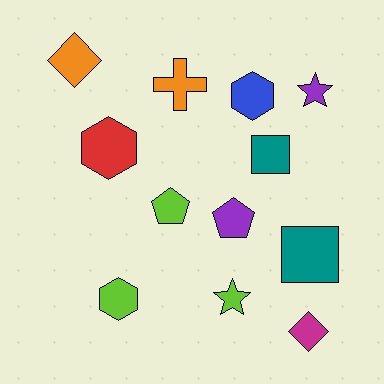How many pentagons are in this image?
There are 2 pentagons.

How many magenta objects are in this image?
There is 1 magenta object.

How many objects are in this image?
There are 12 objects.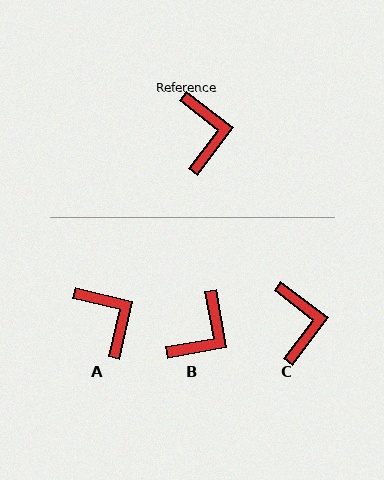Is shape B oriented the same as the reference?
No, it is off by about 43 degrees.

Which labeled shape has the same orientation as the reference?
C.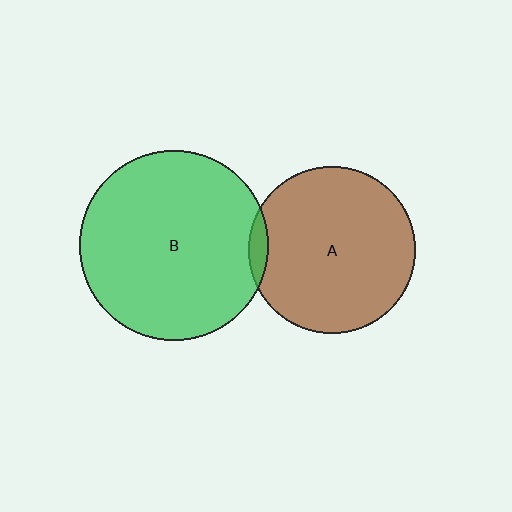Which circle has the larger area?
Circle B (green).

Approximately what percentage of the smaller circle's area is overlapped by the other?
Approximately 5%.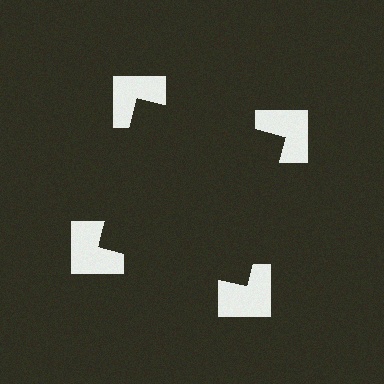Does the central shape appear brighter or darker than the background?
It typically appears slightly darker than the background, even though no actual brightness change is drawn.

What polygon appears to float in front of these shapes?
An illusory square — its edges are inferred from the aligned wedge cuts in the notched squares, not physically drawn.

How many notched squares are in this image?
There are 4 — one at each vertex of the illusory square.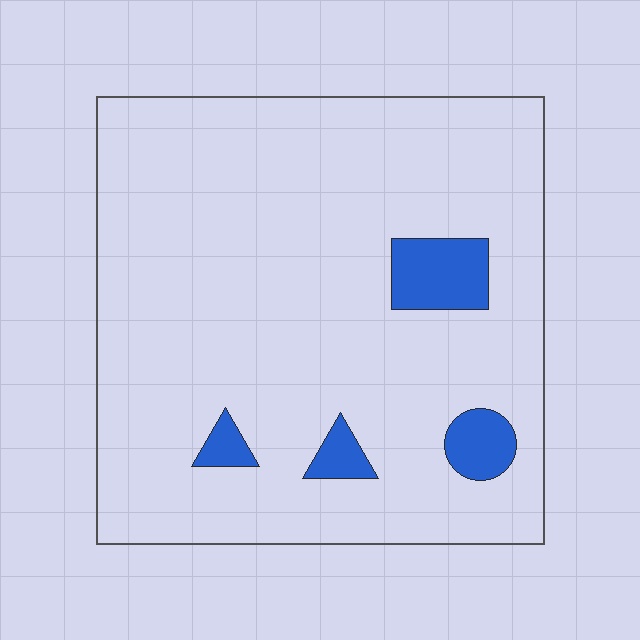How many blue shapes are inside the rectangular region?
4.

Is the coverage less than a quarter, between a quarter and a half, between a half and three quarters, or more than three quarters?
Less than a quarter.